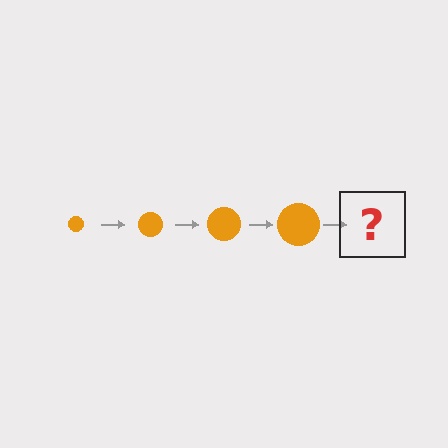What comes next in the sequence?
The next element should be an orange circle, larger than the previous one.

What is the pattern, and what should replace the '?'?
The pattern is that the circle gets progressively larger each step. The '?' should be an orange circle, larger than the previous one.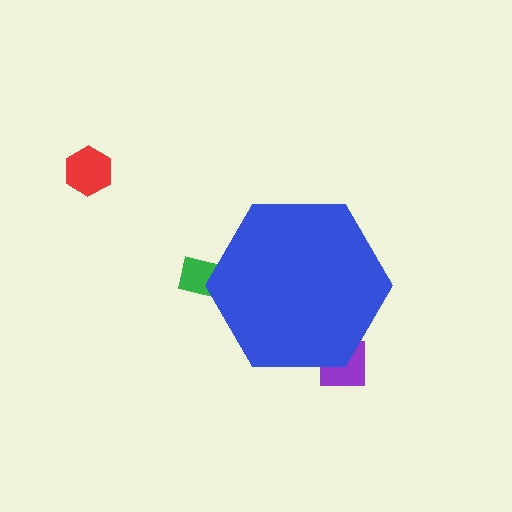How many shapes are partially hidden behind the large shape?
2 shapes are partially hidden.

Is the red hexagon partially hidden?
No, the red hexagon is fully visible.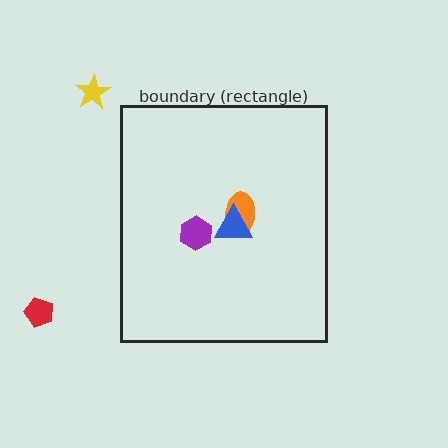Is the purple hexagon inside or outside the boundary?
Inside.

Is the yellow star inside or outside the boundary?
Outside.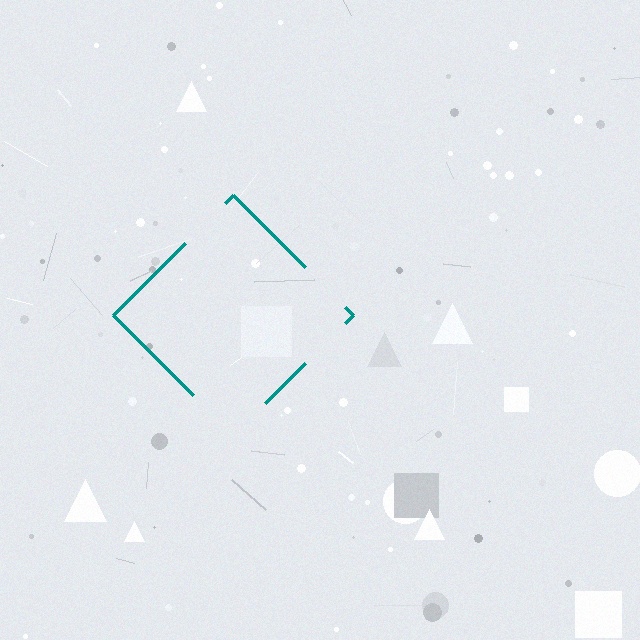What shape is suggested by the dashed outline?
The dashed outline suggests a diamond.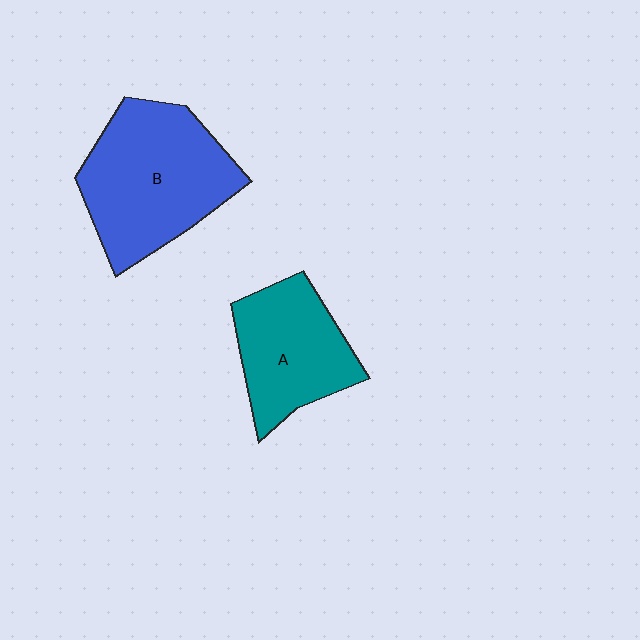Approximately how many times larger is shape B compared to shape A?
Approximately 1.4 times.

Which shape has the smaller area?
Shape A (teal).